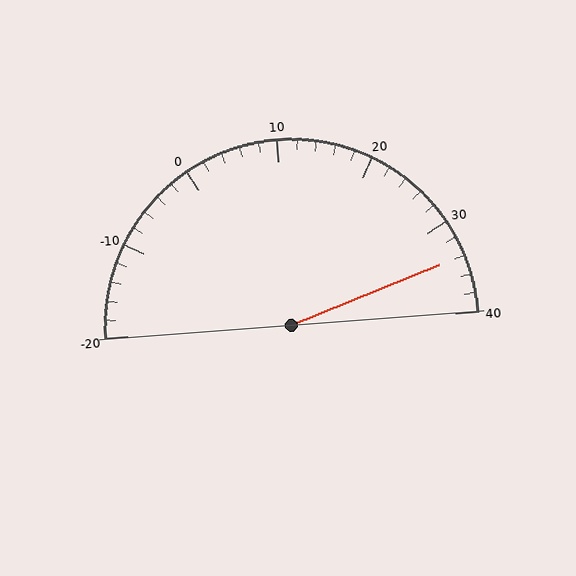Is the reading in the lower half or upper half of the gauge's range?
The reading is in the upper half of the range (-20 to 40).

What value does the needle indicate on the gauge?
The needle indicates approximately 34.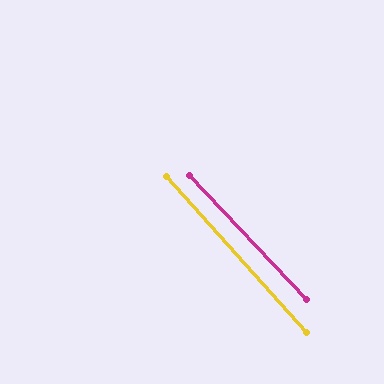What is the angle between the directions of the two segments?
Approximately 2 degrees.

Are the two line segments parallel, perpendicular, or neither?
Parallel — their directions differ by only 1.5°.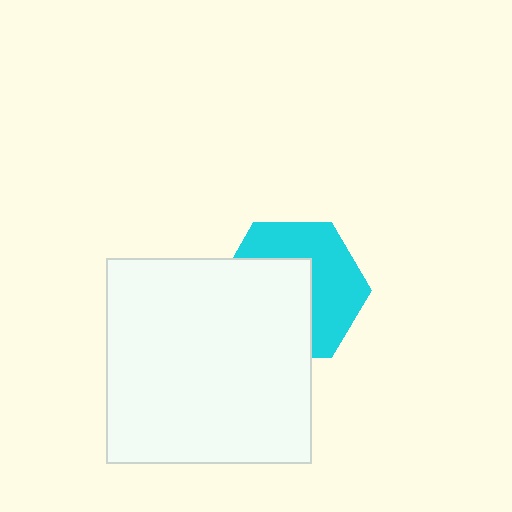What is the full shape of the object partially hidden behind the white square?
The partially hidden object is a cyan hexagon.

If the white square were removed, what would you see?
You would see the complete cyan hexagon.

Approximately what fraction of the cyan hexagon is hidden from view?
Roughly 51% of the cyan hexagon is hidden behind the white square.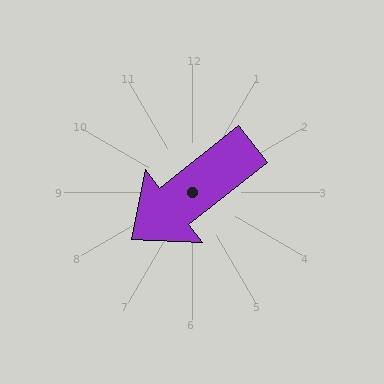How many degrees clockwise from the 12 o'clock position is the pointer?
Approximately 232 degrees.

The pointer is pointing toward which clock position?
Roughly 8 o'clock.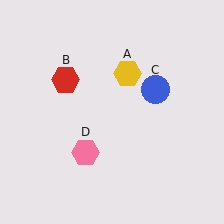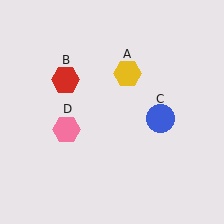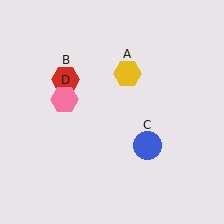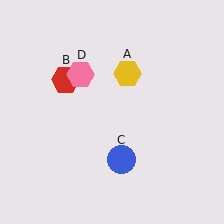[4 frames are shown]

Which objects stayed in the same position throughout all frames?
Yellow hexagon (object A) and red hexagon (object B) remained stationary.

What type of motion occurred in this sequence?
The blue circle (object C), pink hexagon (object D) rotated clockwise around the center of the scene.